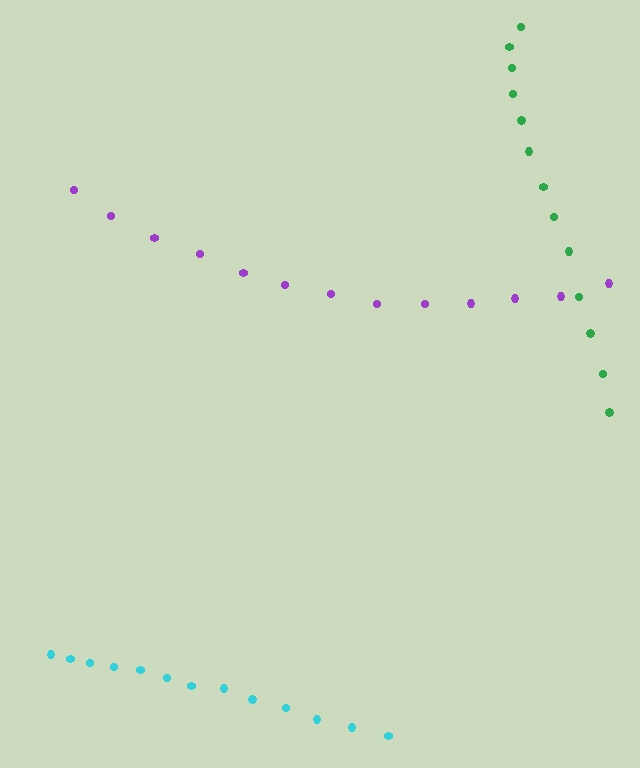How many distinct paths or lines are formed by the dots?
There are 3 distinct paths.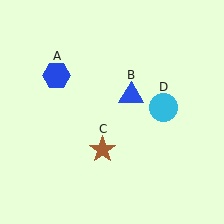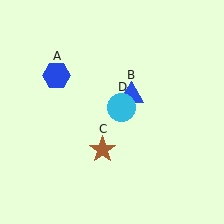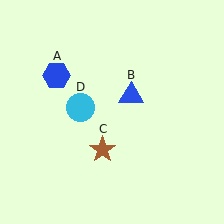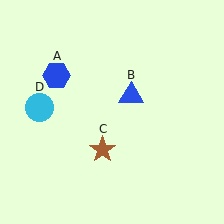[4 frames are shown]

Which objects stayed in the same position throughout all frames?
Blue hexagon (object A) and blue triangle (object B) and brown star (object C) remained stationary.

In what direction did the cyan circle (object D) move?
The cyan circle (object D) moved left.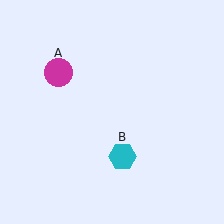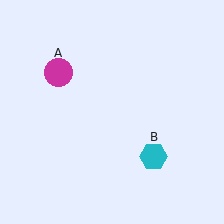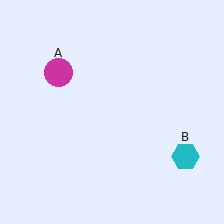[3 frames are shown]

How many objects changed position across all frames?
1 object changed position: cyan hexagon (object B).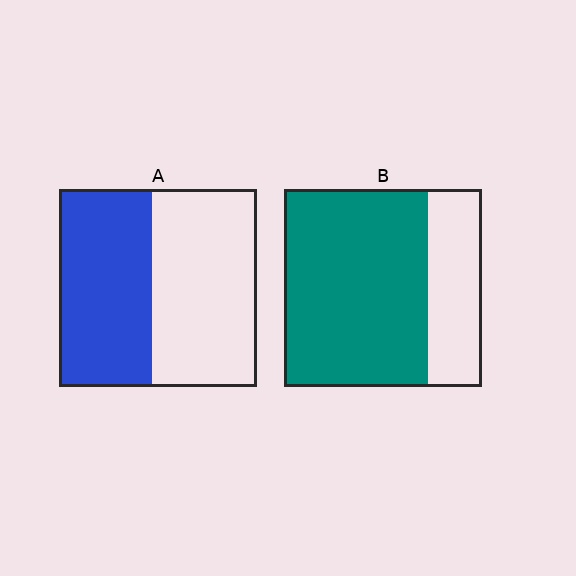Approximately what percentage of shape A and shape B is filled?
A is approximately 45% and B is approximately 75%.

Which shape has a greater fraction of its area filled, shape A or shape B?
Shape B.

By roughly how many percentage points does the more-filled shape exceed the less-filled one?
By roughly 25 percentage points (B over A).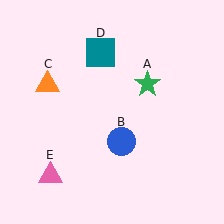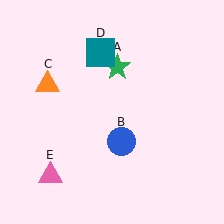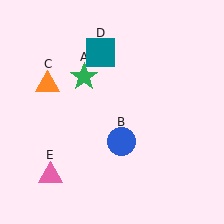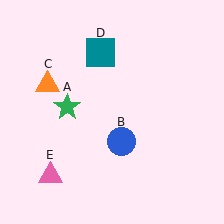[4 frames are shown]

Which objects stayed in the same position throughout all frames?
Blue circle (object B) and orange triangle (object C) and teal square (object D) and pink triangle (object E) remained stationary.